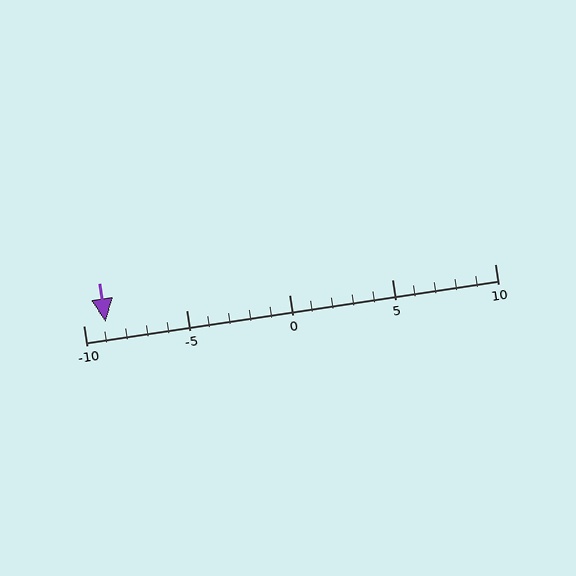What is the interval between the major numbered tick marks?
The major tick marks are spaced 5 units apart.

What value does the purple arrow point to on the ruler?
The purple arrow points to approximately -9.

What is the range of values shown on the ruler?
The ruler shows values from -10 to 10.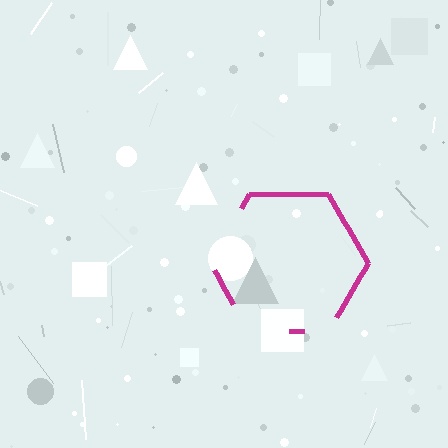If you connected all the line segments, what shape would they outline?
They would outline a hexagon.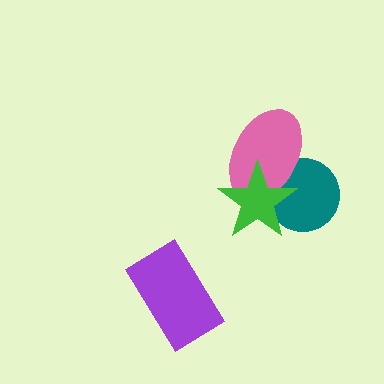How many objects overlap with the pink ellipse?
2 objects overlap with the pink ellipse.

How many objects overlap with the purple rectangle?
0 objects overlap with the purple rectangle.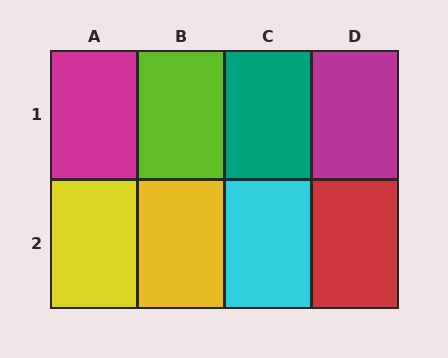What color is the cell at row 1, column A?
Magenta.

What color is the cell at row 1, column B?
Lime.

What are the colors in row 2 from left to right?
Yellow, yellow, cyan, red.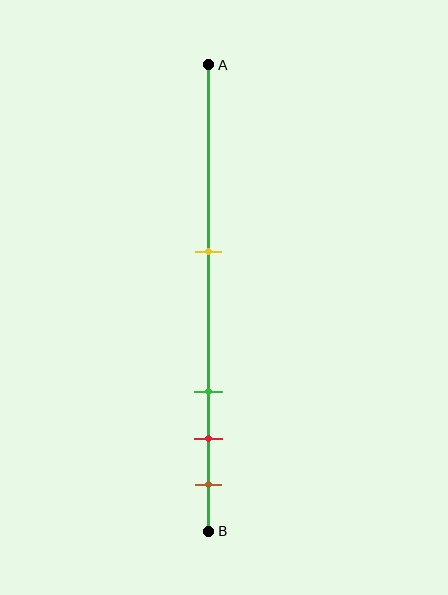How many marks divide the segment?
There are 4 marks dividing the segment.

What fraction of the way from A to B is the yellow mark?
The yellow mark is approximately 40% (0.4) of the way from A to B.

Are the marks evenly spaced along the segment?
No, the marks are not evenly spaced.